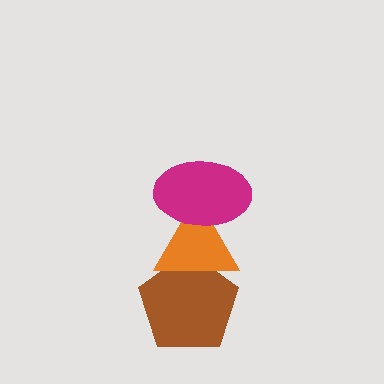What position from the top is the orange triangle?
The orange triangle is 2nd from the top.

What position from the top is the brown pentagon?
The brown pentagon is 3rd from the top.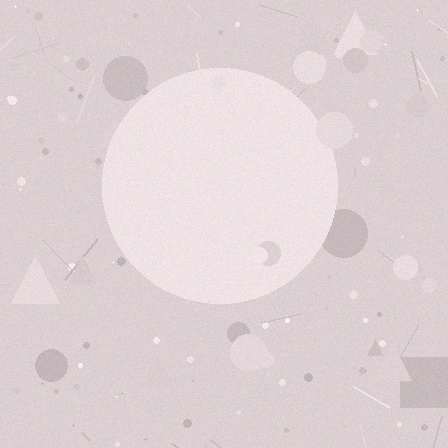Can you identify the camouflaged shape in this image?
The camouflaged shape is a circle.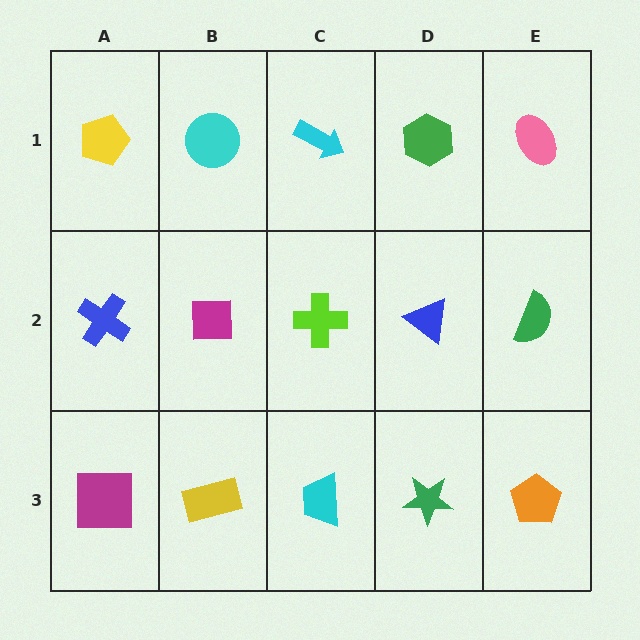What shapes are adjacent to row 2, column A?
A yellow pentagon (row 1, column A), a magenta square (row 3, column A), a magenta square (row 2, column B).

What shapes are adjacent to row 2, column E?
A pink ellipse (row 1, column E), an orange pentagon (row 3, column E), a blue triangle (row 2, column D).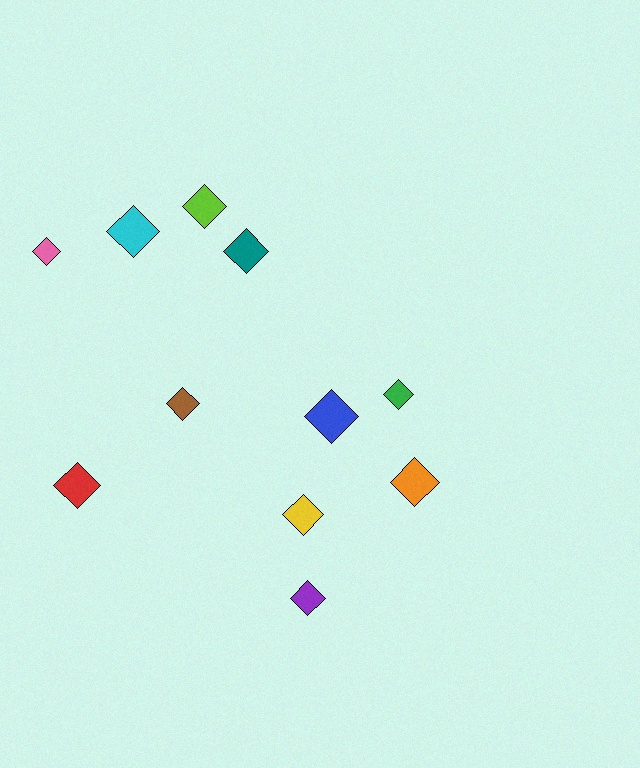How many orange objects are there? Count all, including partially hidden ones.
There is 1 orange object.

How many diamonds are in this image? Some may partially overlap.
There are 11 diamonds.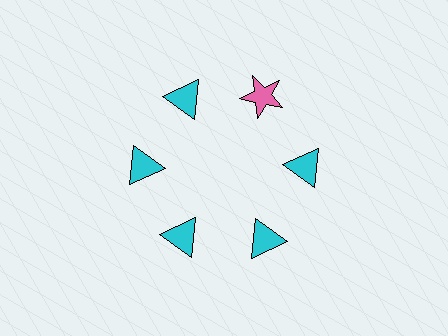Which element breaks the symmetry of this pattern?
The pink star at roughly the 1 o'clock position breaks the symmetry. All other shapes are cyan triangles.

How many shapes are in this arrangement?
There are 6 shapes arranged in a ring pattern.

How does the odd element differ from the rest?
It differs in both color (pink instead of cyan) and shape (star instead of triangle).